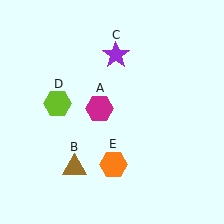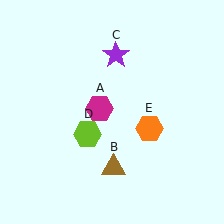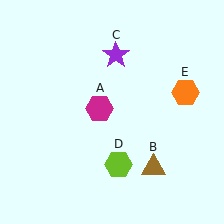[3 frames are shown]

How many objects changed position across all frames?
3 objects changed position: brown triangle (object B), lime hexagon (object D), orange hexagon (object E).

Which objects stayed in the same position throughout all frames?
Magenta hexagon (object A) and purple star (object C) remained stationary.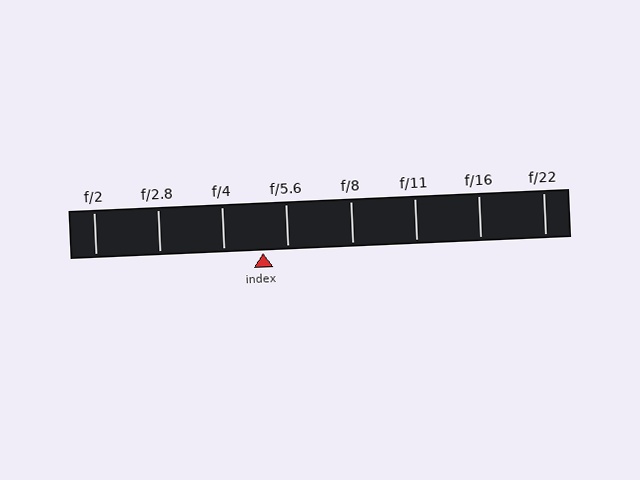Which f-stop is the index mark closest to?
The index mark is closest to f/5.6.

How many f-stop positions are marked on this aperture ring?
There are 8 f-stop positions marked.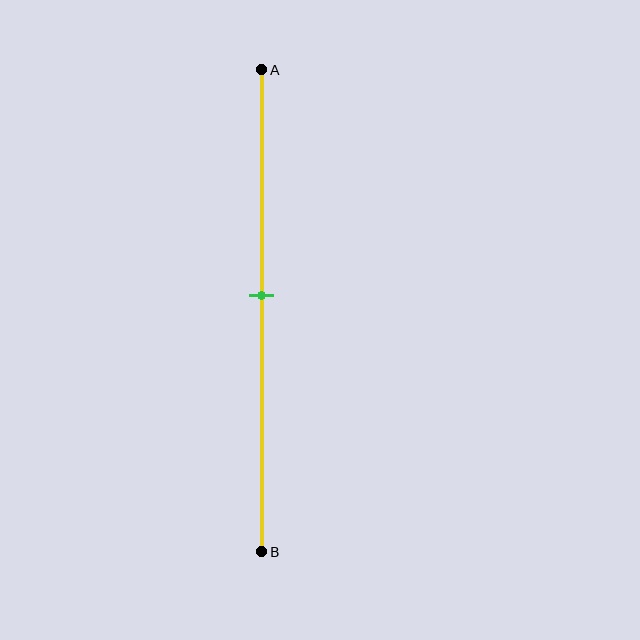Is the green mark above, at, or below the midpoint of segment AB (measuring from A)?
The green mark is above the midpoint of segment AB.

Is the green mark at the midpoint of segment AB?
No, the mark is at about 45% from A, not at the 50% midpoint.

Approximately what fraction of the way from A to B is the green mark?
The green mark is approximately 45% of the way from A to B.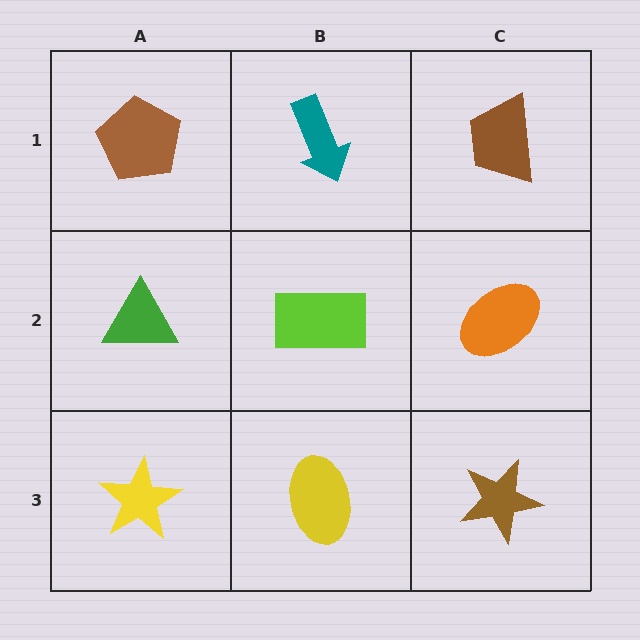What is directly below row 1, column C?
An orange ellipse.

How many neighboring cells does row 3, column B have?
3.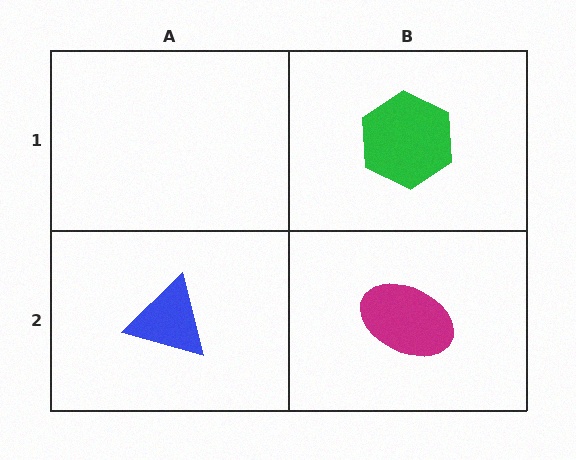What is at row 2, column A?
A blue triangle.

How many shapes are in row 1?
1 shape.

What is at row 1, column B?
A green hexagon.